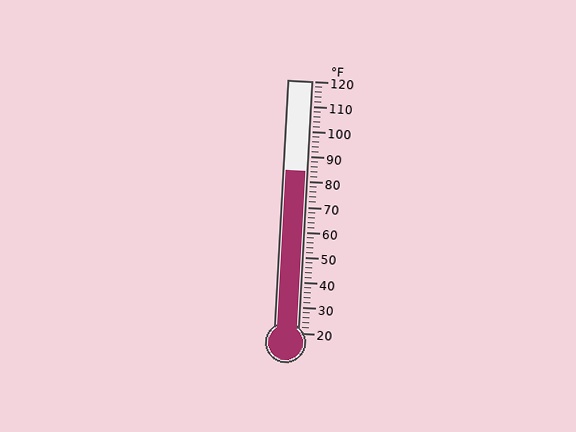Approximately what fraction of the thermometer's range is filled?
The thermometer is filled to approximately 65% of its range.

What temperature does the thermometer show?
The thermometer shows approximately 84°F.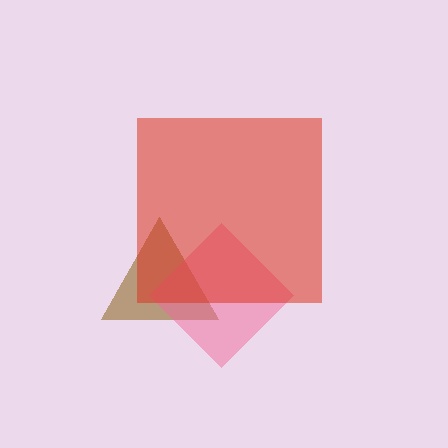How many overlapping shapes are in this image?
There are 3 overlapping shapes in the image.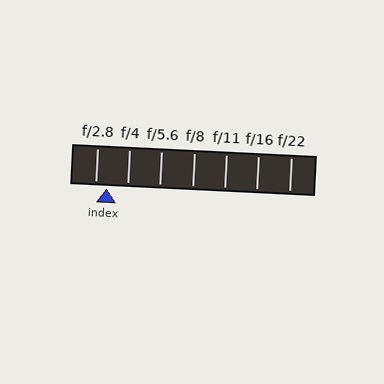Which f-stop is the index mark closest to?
The index mark is closest to f/2.8.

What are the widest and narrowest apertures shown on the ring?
The widest aperture shown is f/2.8 and the narrowest is f/22.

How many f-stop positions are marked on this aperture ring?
There are 7 f-stop positions marked.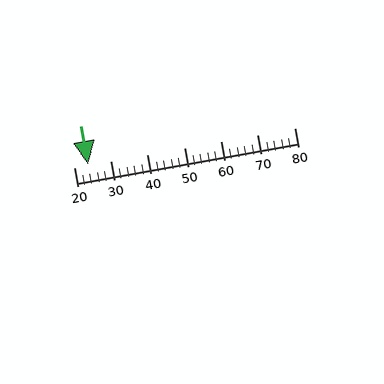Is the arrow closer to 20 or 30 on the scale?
The arrow is closer to 20.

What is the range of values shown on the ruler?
The ruler shows values from 20 to 80.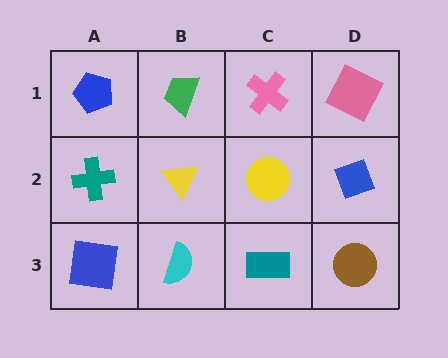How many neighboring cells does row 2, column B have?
4.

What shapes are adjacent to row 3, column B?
A yellow triangle (row 2, column B), a blue square (row 3, column A), a teal rectangle (row 3, column C).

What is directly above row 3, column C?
A yellow circle.